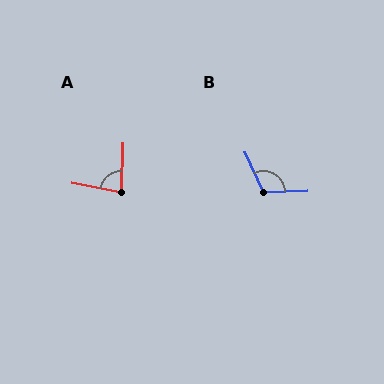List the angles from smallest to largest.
A (81°), B (114°).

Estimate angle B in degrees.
Approximately 114 degrees.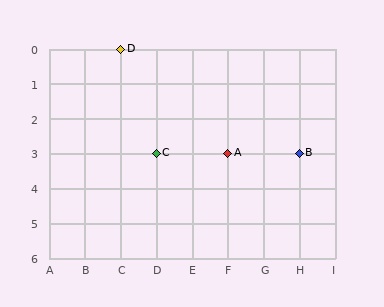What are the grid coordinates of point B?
Point B is at grid coordinates (H, 3).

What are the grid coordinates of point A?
Point A is at grid coordinates (F, 3).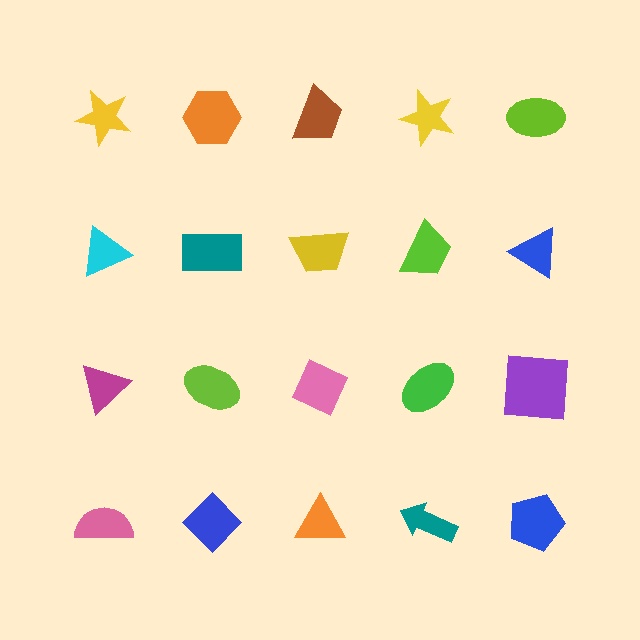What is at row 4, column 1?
A pink semicircle.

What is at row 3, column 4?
A green ellipse.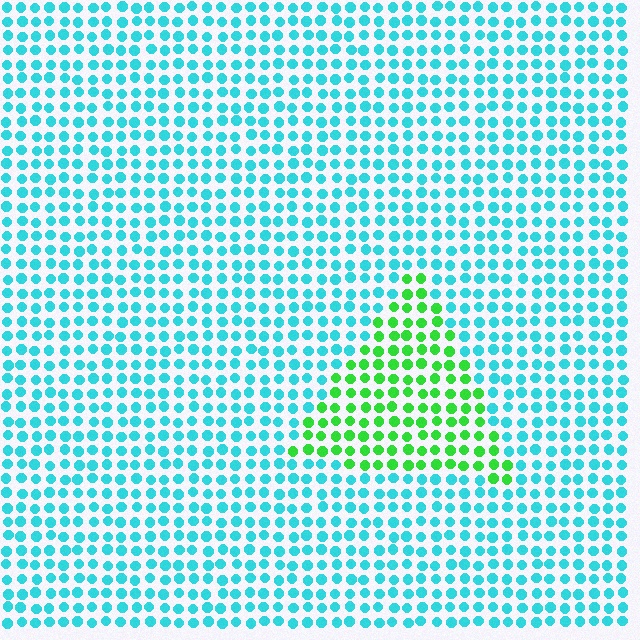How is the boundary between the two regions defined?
The boundary is defined purely by a slight shift in hue (about 60 degrees). Spacing, size, and orientation are identical on both sides.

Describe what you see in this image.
The image is filled with small cyan elements in a uniform arrangement. A triangle-shaped region is visible where the elements are tinted to a slightly different hue, forming a subtle color boundary.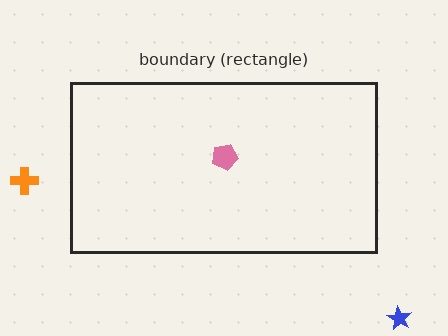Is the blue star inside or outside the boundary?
Outside.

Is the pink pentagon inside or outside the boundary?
Inside.